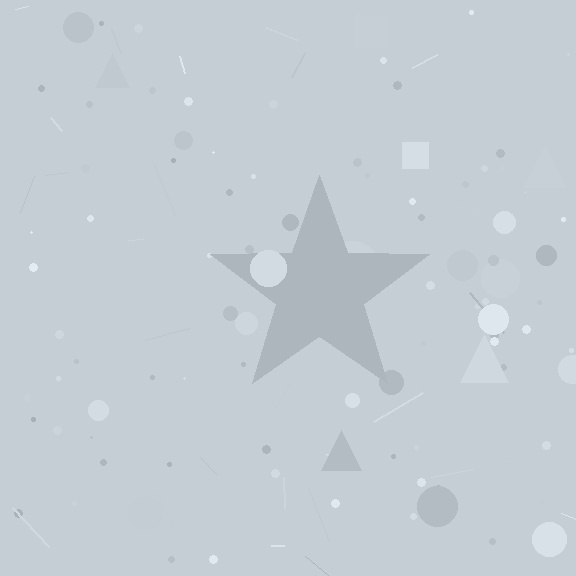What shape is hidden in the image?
A star is hidden in the image.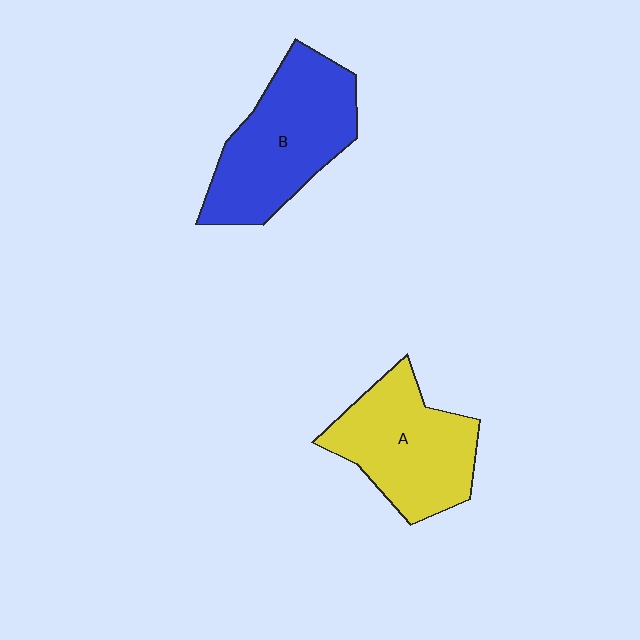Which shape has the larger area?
Shape B (blue).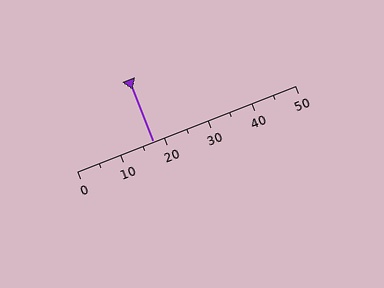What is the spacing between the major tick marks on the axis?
The major ticks are spaced 10 apart.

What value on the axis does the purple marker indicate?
The marker indicates approximately 17.5.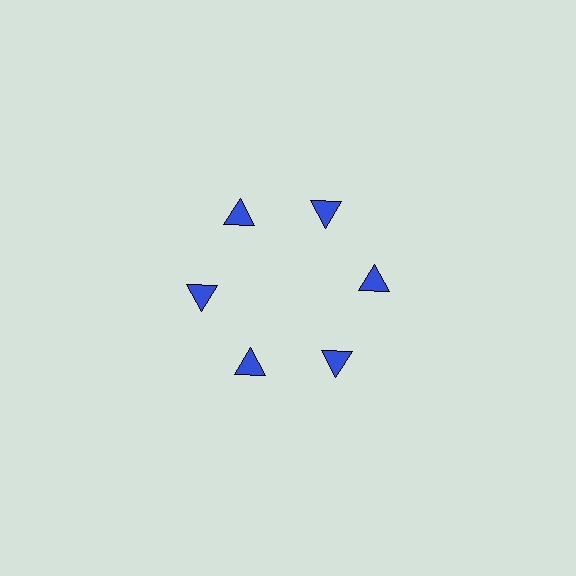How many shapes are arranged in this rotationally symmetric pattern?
There are 6 shapes, arranged in 6 groups of 1.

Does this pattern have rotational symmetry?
Yes, this pattern has 6-fold rotational symmetry. It looks the same after rotating 60 degrees around the center.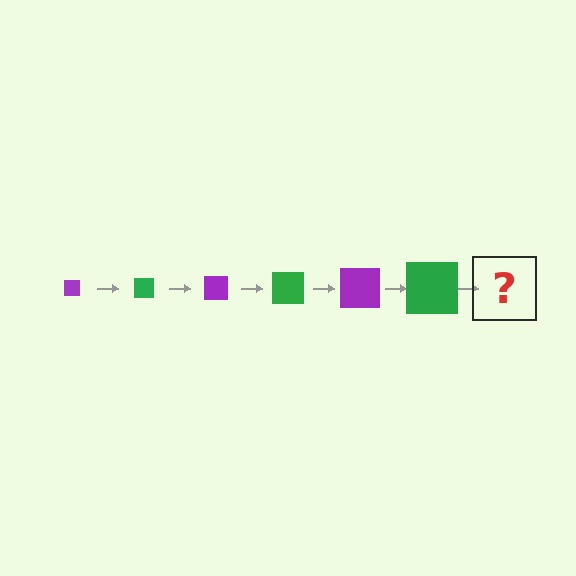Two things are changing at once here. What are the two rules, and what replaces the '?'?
The two rules are that the square grows larger each step and the color cycles through purple and green. The '?' should be a purple square, larger than the previous one.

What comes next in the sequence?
The next element should be a purple square, larger than the previous one.